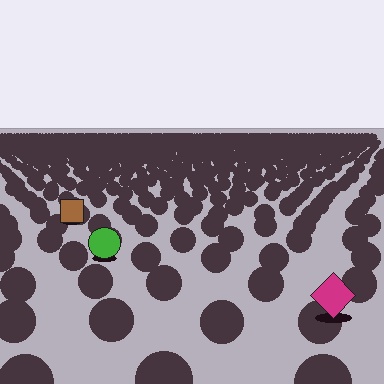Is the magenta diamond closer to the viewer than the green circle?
Yes. The magenta diamond is closer — you can tell from the texture gradient: the ground texture is coarser near it.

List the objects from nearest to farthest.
From nearest to farthest: the magenta diamond, the green circle, the brown square.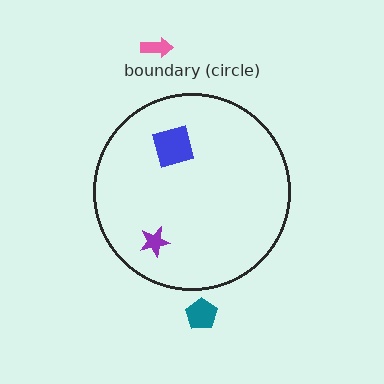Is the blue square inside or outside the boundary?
Inside.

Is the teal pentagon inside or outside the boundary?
Outside.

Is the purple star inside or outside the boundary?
Inside.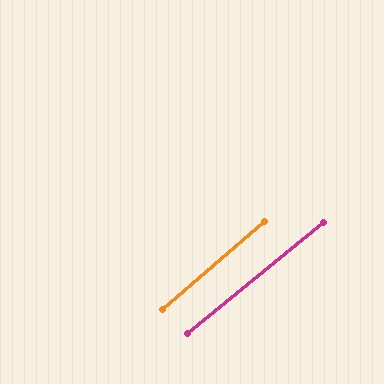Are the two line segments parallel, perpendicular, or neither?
Parallel — their directions differ by only 1.4°.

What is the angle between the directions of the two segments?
Approximately 1 degree.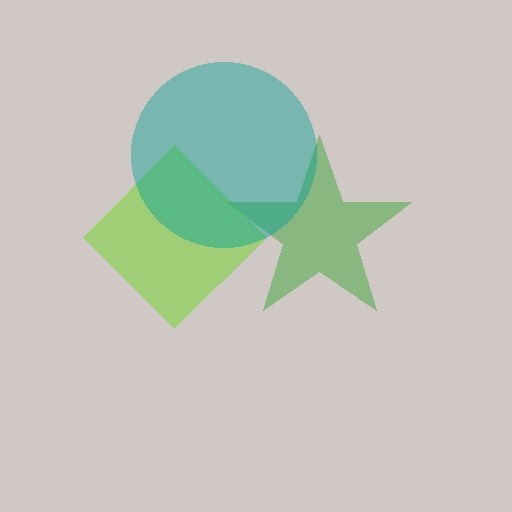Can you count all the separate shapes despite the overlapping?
Yes, there are 3 separate shapes.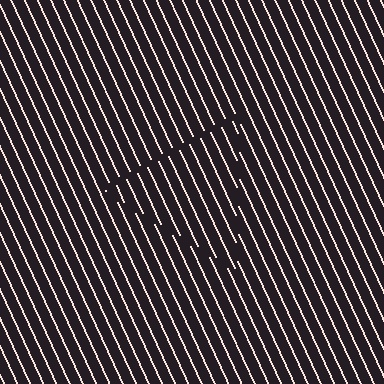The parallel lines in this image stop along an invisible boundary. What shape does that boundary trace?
An illusory triangle. The interior of the shape contains the same grating, shifted by half a period — the contour is defined by the phase discontinuity where line-ends from the inner and outer gratings abut.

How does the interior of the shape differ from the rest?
The interior of the shape contains the same grating, shifted by half a period — the contour is defined by the phase discontinuity where line-ends from the inner and outer gratings abut.